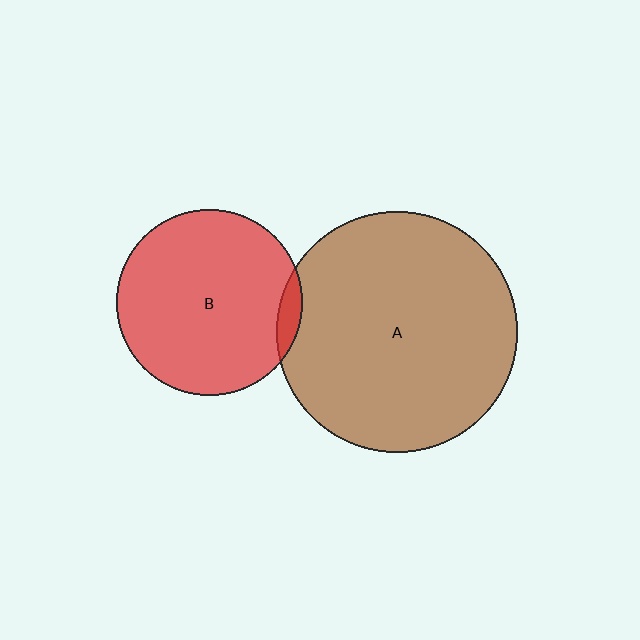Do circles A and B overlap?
Yes.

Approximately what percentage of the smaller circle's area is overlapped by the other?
Approximately 5%.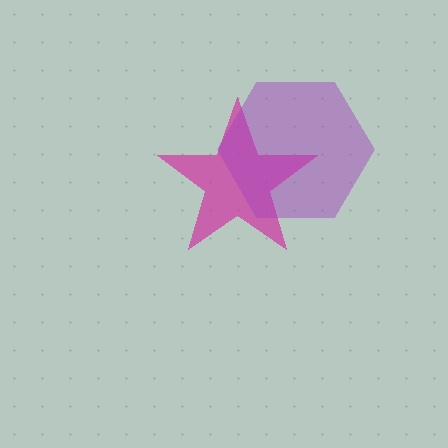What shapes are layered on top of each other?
The layered shapes are: a magenta star, a purple hexagon.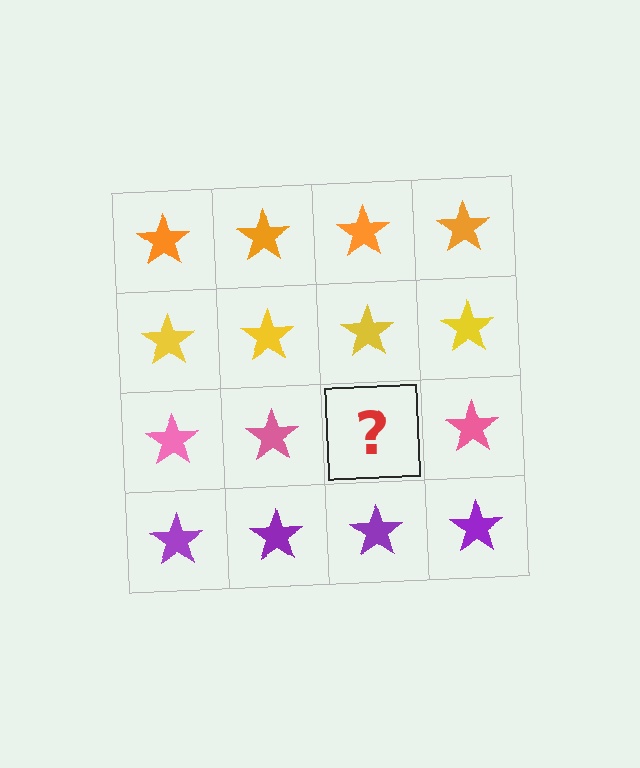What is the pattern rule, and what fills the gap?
The rule is that each row has a consistent color. The gap should be filled with a pink star.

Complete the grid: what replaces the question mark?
The question mark should be replaced with a pink star.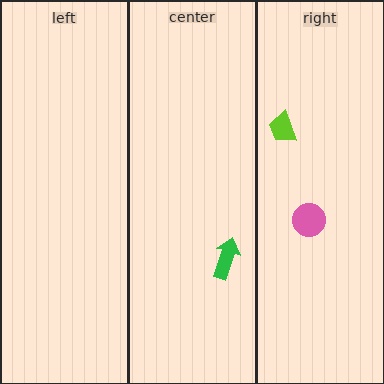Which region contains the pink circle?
The right region.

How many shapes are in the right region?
2.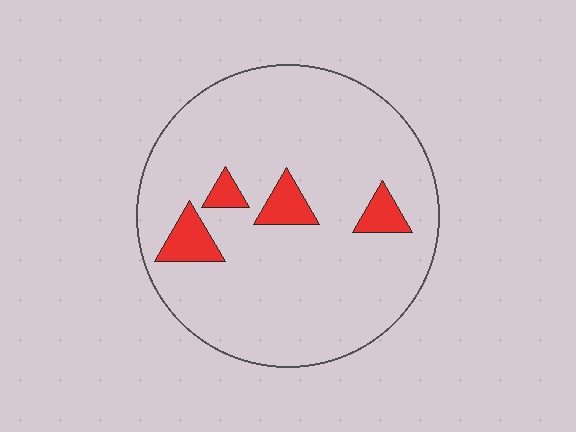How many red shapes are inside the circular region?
4.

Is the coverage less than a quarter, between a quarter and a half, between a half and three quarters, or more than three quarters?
Less than a quarter.